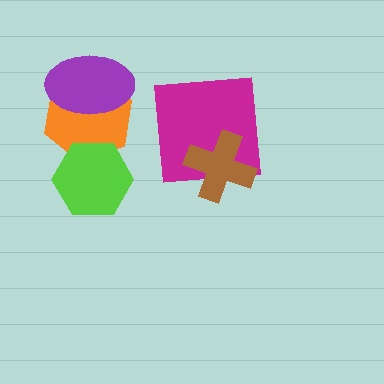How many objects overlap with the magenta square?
1 object overlaps with the magenta square.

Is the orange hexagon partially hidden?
Yes, it is partially covered by another shape.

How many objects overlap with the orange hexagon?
2 objects overlap with the orange hexagon.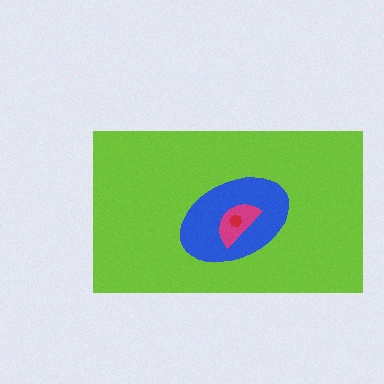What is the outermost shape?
The lime rectangle.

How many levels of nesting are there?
4.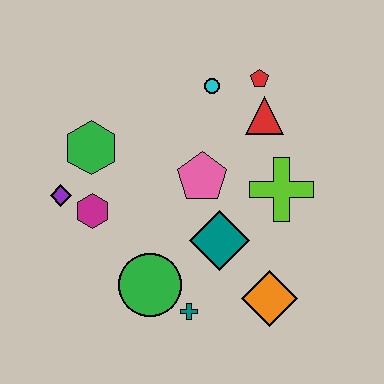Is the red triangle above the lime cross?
Yes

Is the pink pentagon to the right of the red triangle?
No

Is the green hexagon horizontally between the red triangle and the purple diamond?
Yes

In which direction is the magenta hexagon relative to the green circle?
The magenta hexagon is above the green circle.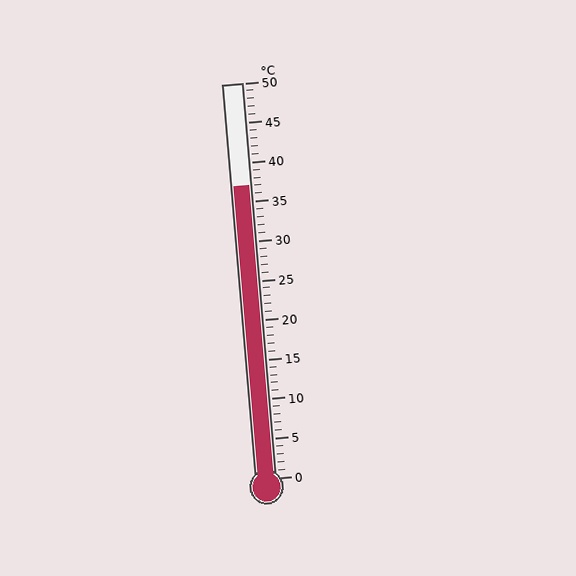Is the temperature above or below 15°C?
The temperature is above 15°C.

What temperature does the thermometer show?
The thermometer shows approximately 37°C.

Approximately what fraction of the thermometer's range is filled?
The thermometer is filled to approximately 75% of its range.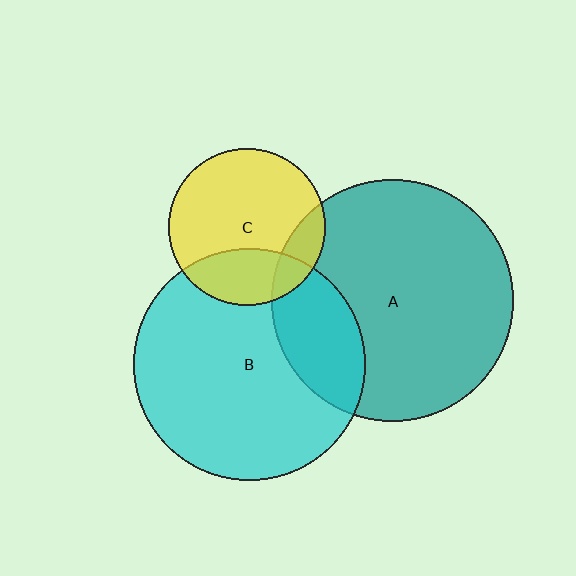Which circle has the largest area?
Circle A (teal).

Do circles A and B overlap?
Yes.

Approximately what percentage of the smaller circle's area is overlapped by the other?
Approximately 25%.